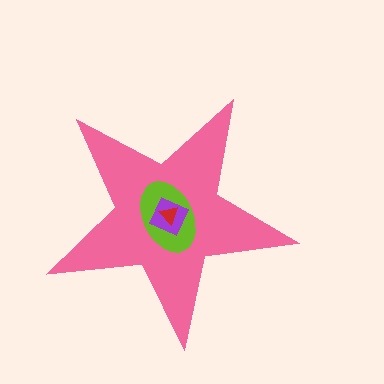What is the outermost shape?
The pink star.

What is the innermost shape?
The red triangle.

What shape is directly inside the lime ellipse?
The purple square.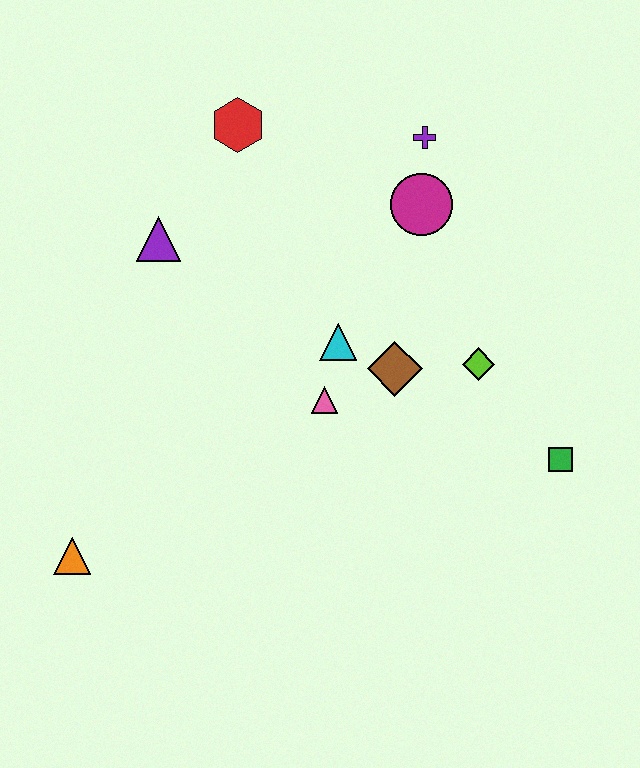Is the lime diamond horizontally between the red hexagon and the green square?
Yes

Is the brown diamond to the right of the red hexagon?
Yes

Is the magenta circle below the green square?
No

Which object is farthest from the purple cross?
The orange triangle is farthest from the purple cross.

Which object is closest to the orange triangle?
The pink triangle is closest to the orange triangle.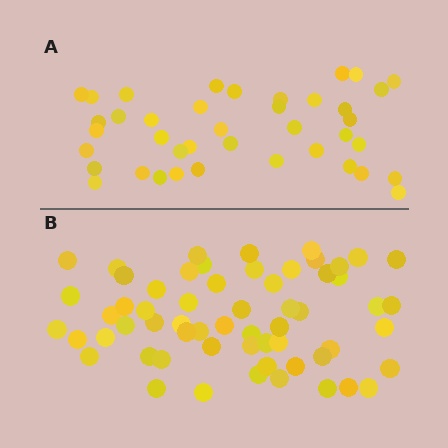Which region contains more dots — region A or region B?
Region B (the bottom region) has more dots.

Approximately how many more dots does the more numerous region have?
Region B has approximately 20 more dots than region A.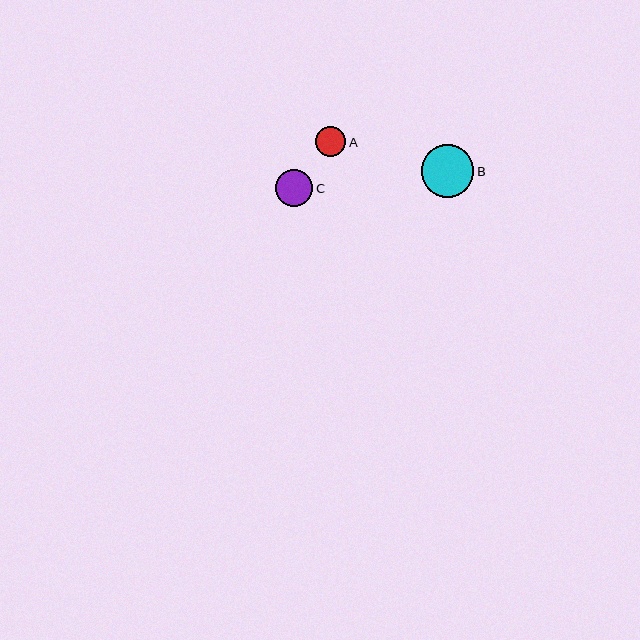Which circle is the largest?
Circle B is the largest with a size of approximately 53 pixels.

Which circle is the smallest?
Circle A is the smallest with a size of approximately 30 pixels.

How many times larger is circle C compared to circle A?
Circle C is approximately 1.2 times the size of circle A.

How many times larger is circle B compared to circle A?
Circle B is approximately 1.7 times the size of circle A.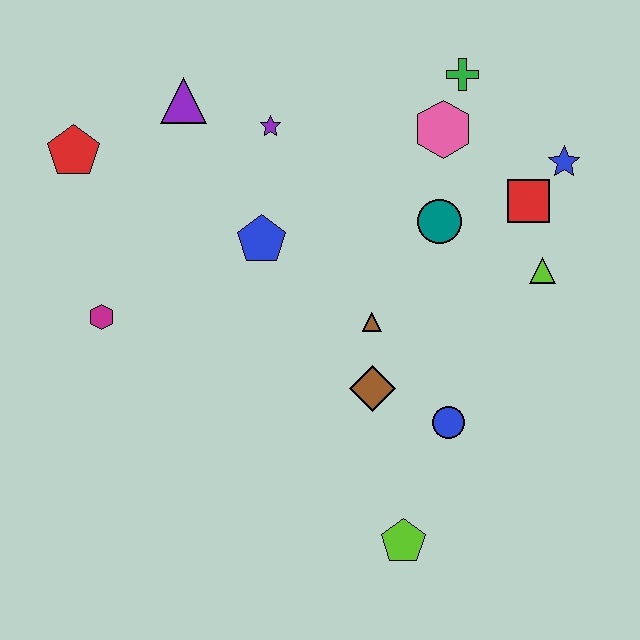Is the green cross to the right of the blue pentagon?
Yes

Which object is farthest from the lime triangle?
The red pentagon is farthest from the lime triangle.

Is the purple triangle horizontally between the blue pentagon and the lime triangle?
No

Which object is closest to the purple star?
The purple triangle is closest to the purple star.